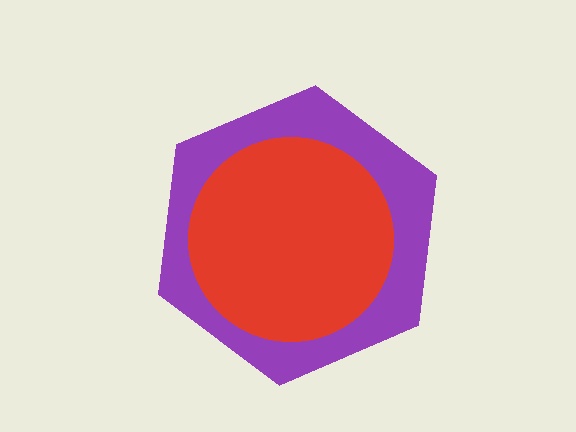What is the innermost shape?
The red circle.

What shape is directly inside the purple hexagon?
The red circle.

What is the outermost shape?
The purple hexagon.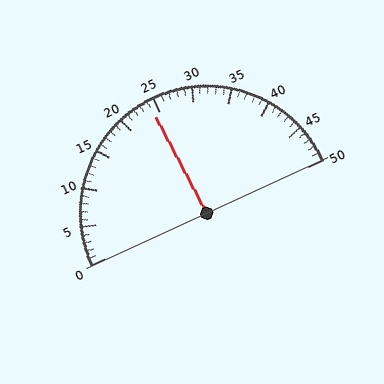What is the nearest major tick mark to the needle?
The nearest major tick mark is 25.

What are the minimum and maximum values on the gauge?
The gauge ranges from 0 to 50.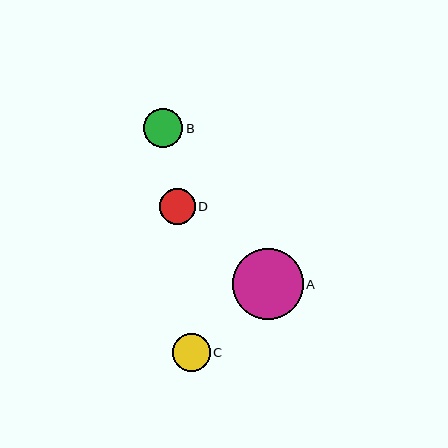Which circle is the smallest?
Circle D is the smallest with a size of approximately 36 pixels.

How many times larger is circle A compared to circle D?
Circle A is approximately 2.0 times the size of circle D.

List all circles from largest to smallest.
From largest to smallest: A, B, C, D.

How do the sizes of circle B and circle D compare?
Circle B and circle D are approximately the same size.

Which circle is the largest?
Circle A is the largest with a size of approximately 71 pixels.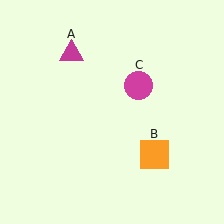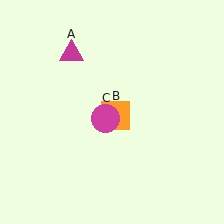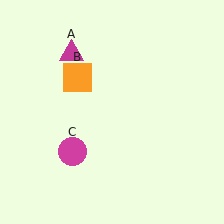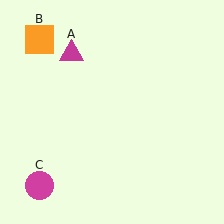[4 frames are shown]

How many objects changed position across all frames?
2 objects changed position: orange square (object B), magenta circle (object C).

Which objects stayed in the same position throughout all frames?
Magenta triangle (object A) remained stationary.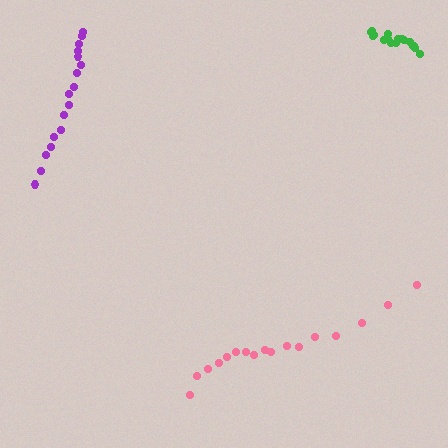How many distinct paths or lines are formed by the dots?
There are 3 distinct paths.